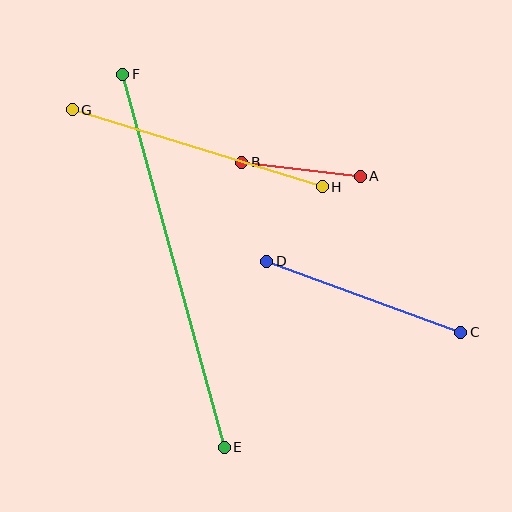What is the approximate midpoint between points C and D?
The midpoint is at approximately (364, 297) pixels.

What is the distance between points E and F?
The distance is approximately 386 pixels.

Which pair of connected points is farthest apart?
Points E and F are farthest apart.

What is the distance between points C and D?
The distance is approximately 206 pixels.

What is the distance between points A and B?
The distance is approximately 119 pixels.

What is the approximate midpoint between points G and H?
The midpoint is at approximately (197, 148) pixels.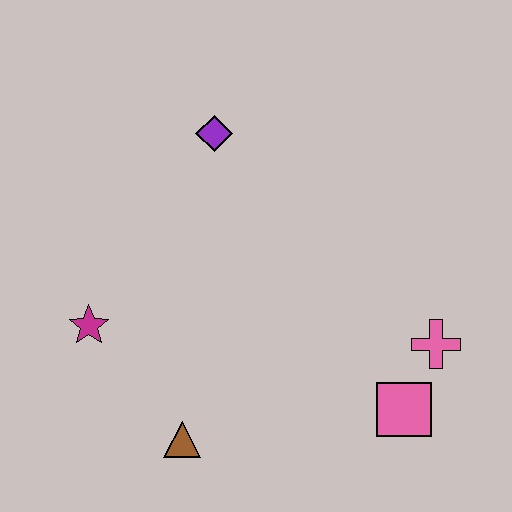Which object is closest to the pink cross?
The pink square is closest to the pink cross.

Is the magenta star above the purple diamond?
No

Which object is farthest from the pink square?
The purple diamond is farthest from the pink square.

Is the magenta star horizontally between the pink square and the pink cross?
No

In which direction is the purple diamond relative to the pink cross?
The purple diamond is to the left of the pink cross.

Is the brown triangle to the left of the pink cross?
Yes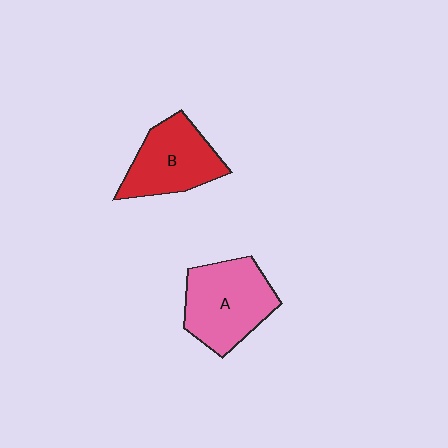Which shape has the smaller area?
Shape B (red).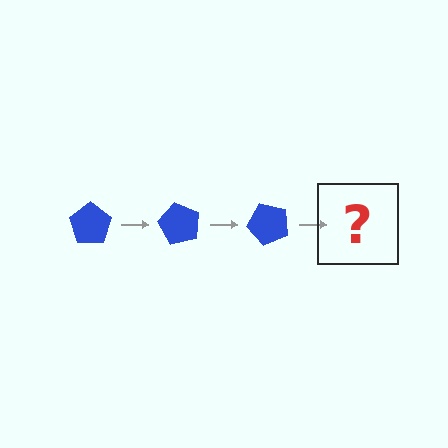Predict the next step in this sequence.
The next step is a blue pentagon rotated 180 degrees.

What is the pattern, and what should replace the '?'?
The pattern is that the pentagon rotates 60 degrees each step. The '?' should be a blue pentagon rotated 180 degrees.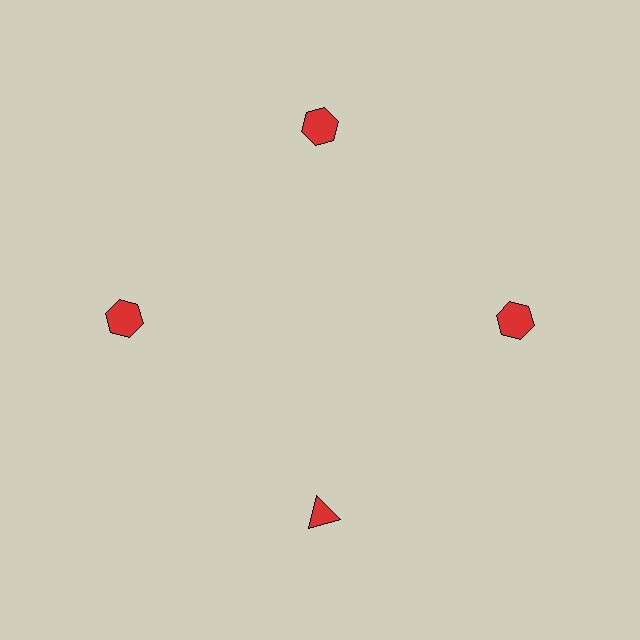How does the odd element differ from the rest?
It has a different shape: triangle instead of hexagon.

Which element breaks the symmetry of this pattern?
The red triangle at roughly the 6 o'clock position breaks the symmetry. All other shapes are red hexagons.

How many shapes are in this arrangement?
There are 4 shapes arranged in a ring pattern.